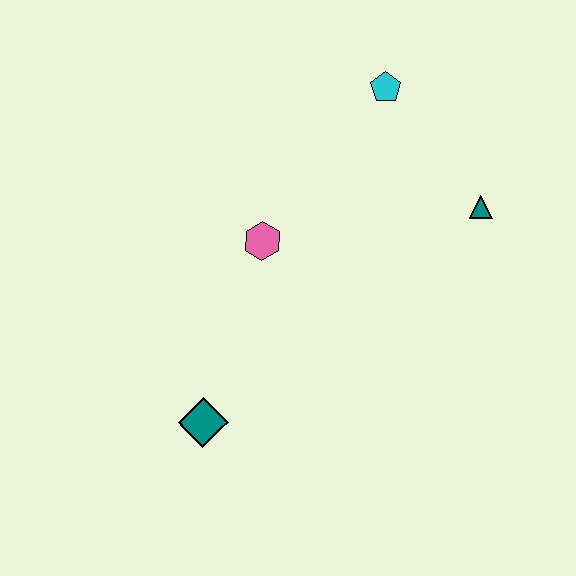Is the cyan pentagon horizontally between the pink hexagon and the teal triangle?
Yes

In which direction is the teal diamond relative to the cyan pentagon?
The teal diamond is below the cyan pentagon.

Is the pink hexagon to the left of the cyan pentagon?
Yes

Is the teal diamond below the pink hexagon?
Yes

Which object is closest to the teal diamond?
The pink hexagon is closest to the teal diamond.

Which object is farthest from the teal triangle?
The teal diamond is farthest from the teal triangle.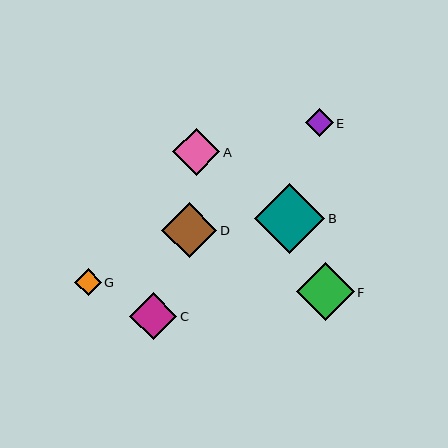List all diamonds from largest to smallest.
From largest to smallest: B, F, D, A, C, E, G.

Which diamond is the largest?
Diamond B is the largest with a size of approximately 70 pixels.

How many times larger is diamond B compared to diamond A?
Diamond B is approximately 1.5 times the size of diamond A.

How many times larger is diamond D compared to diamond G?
Diamond D is approximately 2.1 times the size of diamond G.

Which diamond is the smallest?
Diamond G is the smallest with a size of approximately 26 pixels.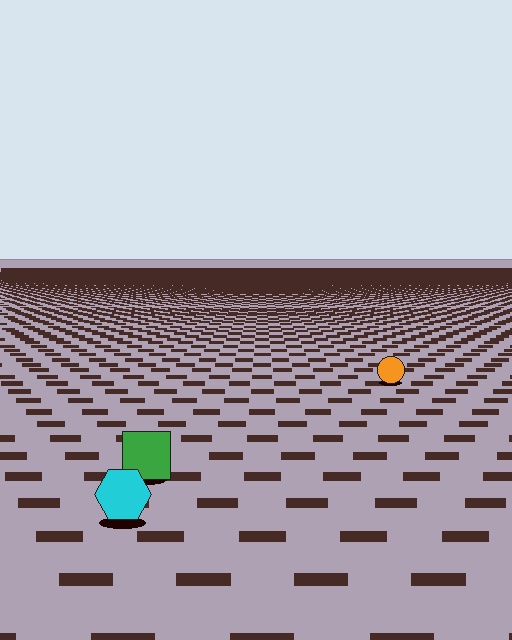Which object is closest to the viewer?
The cyan hexagon is closest. The texture marks near it are larger and more spread out.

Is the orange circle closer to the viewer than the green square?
No. The green square is closer — you can tell from the texture gradient: the ground texture is coarser near it.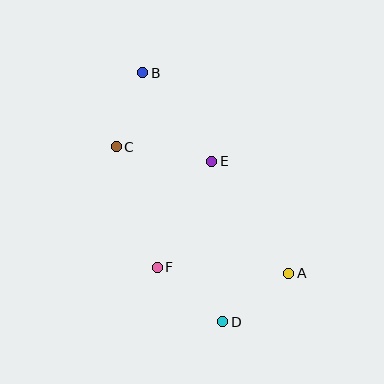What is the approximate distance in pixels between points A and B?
The distance between A and B is approximately 248 pixels.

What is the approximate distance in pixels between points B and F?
The distance between B and F is approximately 195 pixels.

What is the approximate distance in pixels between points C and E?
The distance between C and E is approximately 96 pixels.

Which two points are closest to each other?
Points B and C are closest to each other.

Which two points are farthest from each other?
Points B and D are farthest from each other.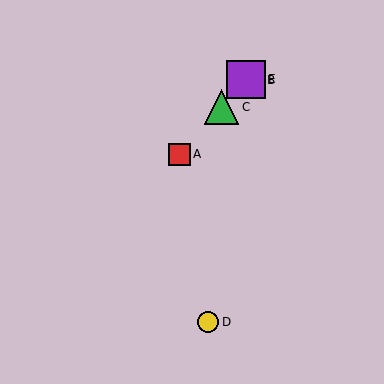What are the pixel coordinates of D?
Object D is at (208, 322).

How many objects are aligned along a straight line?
4 objects (A, B, C, E) are aligned along a straight line.